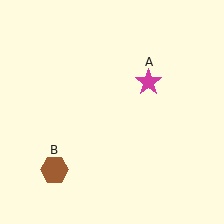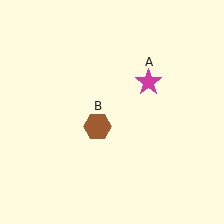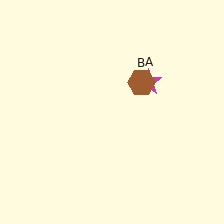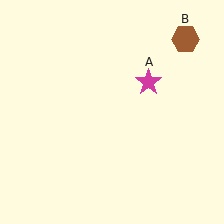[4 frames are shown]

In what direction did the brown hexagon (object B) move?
The brown hexagon (object B) moved up and to the right.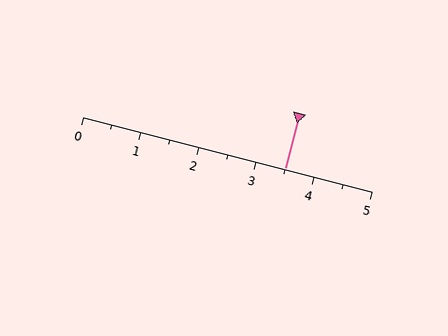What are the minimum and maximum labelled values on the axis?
The axis runs from 0 to 5.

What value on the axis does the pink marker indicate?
The marker indicates approximately 3.5.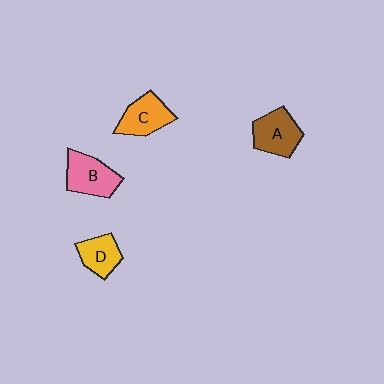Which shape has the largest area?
Shape B (pink).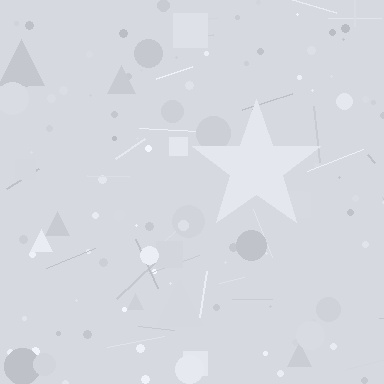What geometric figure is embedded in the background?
A star is embedded in the background.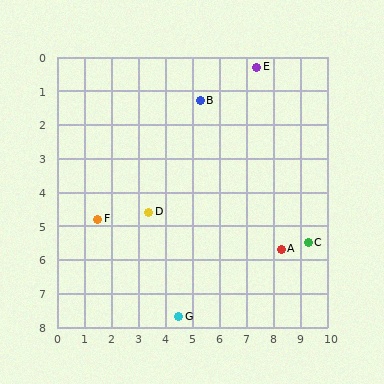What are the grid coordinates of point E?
Point E is at approximately (7.4, 0.3).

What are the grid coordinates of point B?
Point B is at approximately (5.3, 1.3).